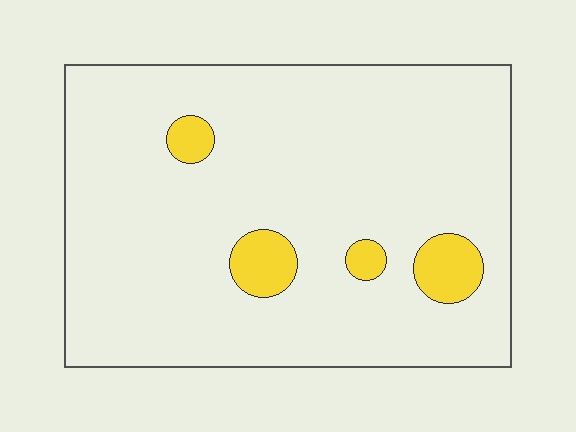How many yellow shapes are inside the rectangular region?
4.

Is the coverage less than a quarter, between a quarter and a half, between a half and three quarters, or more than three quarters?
Less than a quarter.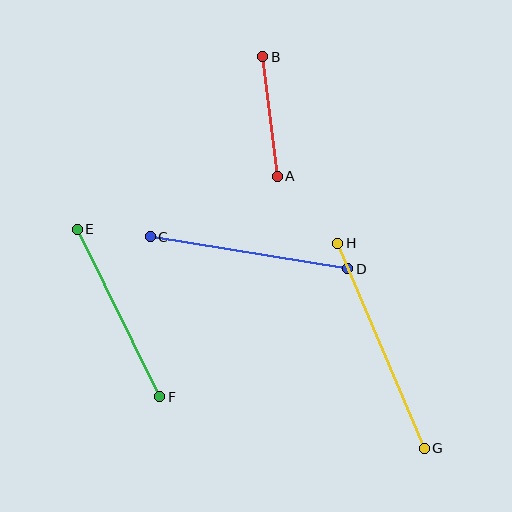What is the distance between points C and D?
The distance is approximately 200 pixels.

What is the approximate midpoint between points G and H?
The midpoint is at approximately (381, 346) pixels.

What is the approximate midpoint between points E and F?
The midpoint is at approximately (119, 313) pixels.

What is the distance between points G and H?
The distance is approximately 223 pixels.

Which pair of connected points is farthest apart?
Points G and H are farthest apart.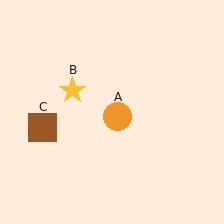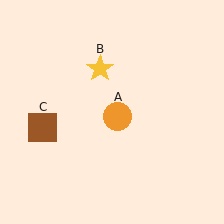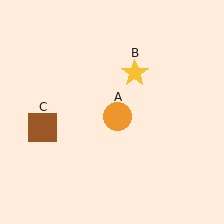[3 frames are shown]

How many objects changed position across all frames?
1 object changed position: yellow star (object B).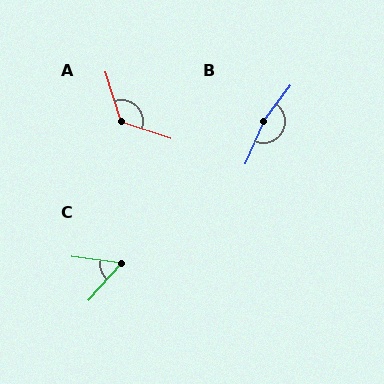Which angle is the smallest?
C, at approximately 56 degrees.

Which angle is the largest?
B, at approximately 166 degrees.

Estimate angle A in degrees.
Approximately 126 degrees.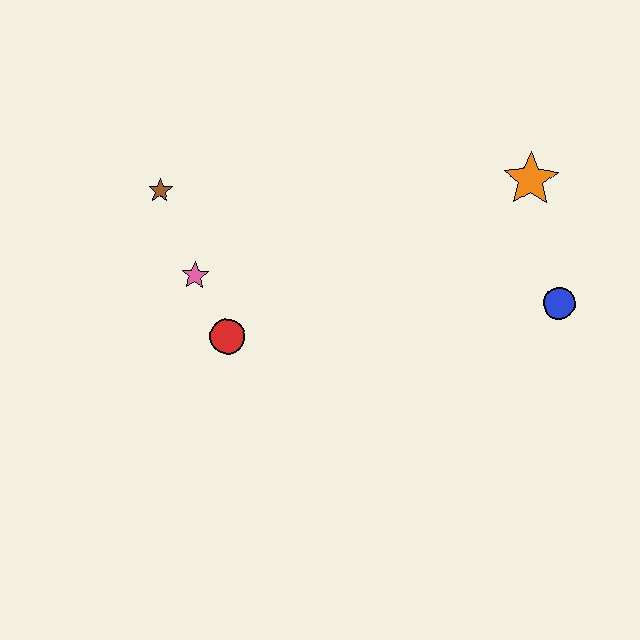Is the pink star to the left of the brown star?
No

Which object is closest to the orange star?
The blue circle is closest to the orange star.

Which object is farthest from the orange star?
The brown star is farthest from the orange star.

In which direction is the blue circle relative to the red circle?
The blue circle is to the right of the red circle.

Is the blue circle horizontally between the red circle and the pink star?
No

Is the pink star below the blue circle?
No